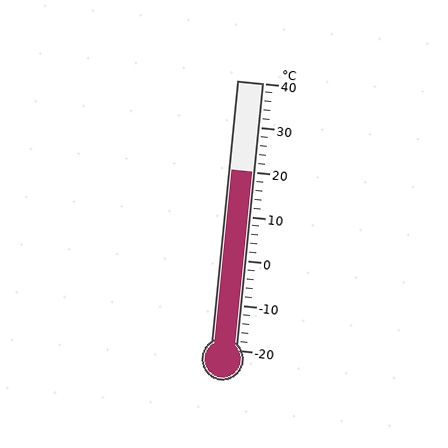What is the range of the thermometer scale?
The thermometer scale ranges from -20°C to 40°C.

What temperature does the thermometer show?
The thermometer shows approximately 20°C.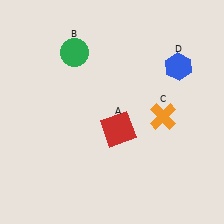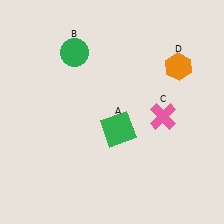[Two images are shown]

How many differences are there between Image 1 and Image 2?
There are 3 differences between the two images.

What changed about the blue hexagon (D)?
In Image 1, D is blue. In Image 2, it changed to orange.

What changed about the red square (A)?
In Image 1, A is red. In Image 2, it changed to green.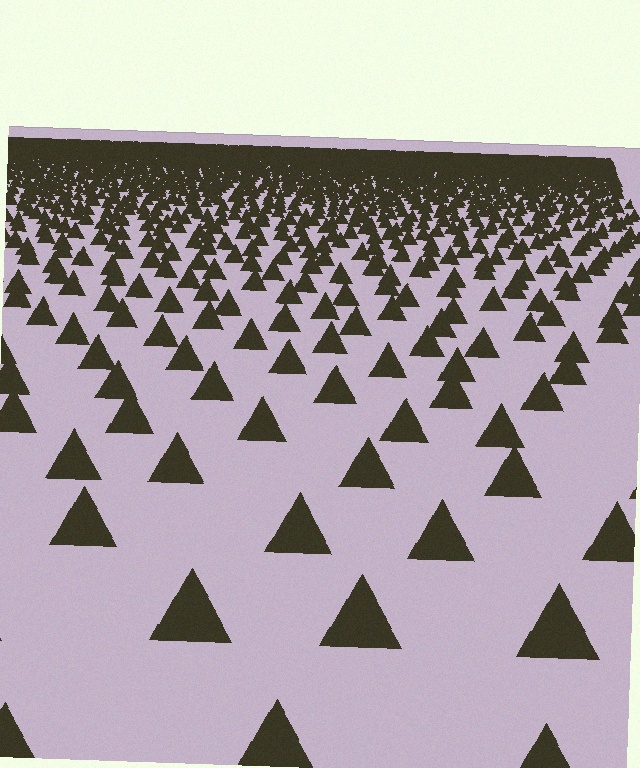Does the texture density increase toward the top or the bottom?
Density increases toward the top.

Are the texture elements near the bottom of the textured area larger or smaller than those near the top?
Larger. Near the bottom, elements are closer to the viewer and appear at a bigger on-screen size.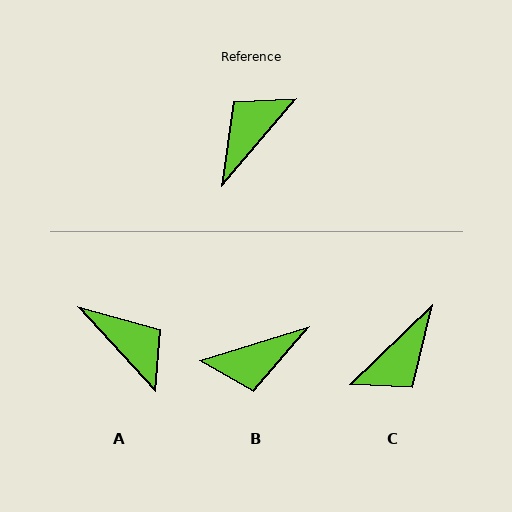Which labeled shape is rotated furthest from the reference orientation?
C, about 175 degrees away.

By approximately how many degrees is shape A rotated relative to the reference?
Approximately 97 degrees clockwise.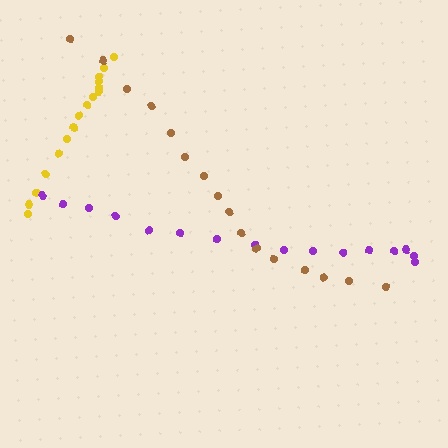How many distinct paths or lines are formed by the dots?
There are 3 distinct paths.